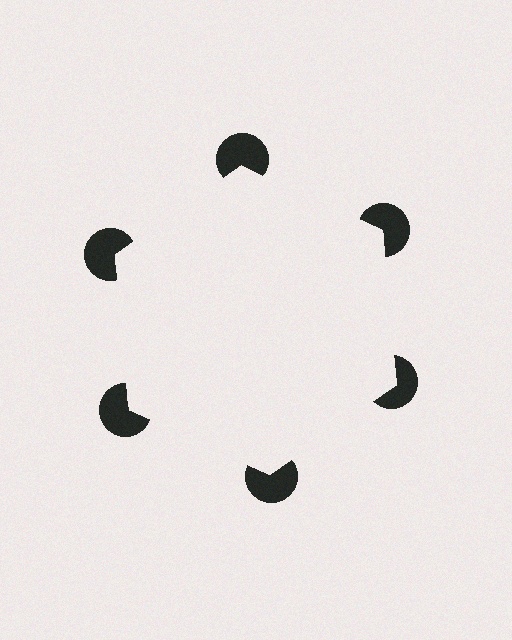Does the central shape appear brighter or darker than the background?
It typically appears slightly brighter than the background, even though no actual brightness change is drawn.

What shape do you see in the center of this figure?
An illusory hexagon — its edges are inferred from the aligned wedge cuts in the pac-man discs, not physically drawn.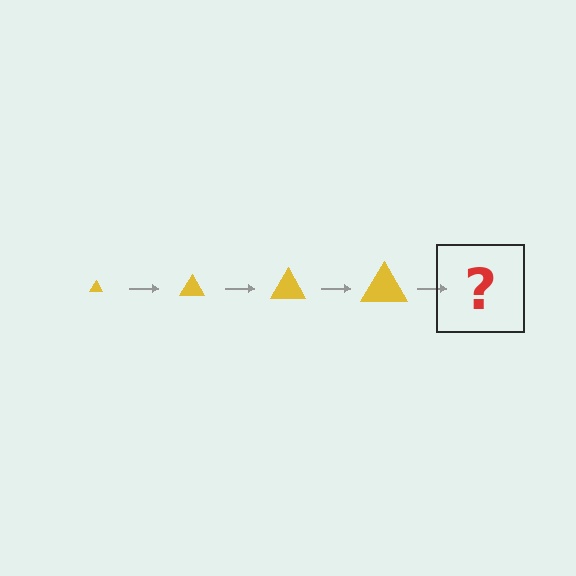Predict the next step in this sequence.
The next step is a yellow triangle, larger than the previous one.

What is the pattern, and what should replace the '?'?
The pattern is that the triangle gets progressively larger each step. The '?' should be a yellow triangle, larger than the previous one.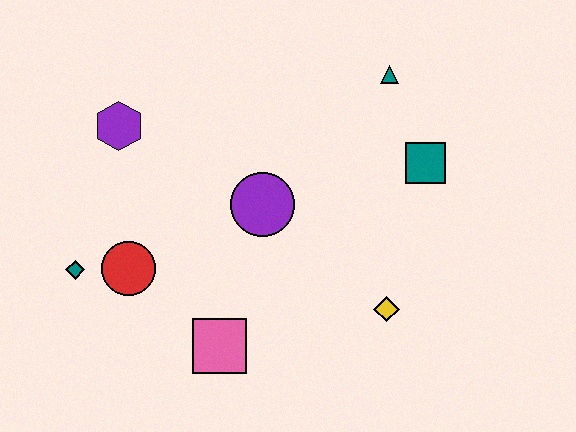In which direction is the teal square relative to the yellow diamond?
The teal square is above the yellow diamond.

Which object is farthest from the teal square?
The teal diamond is farthest from the teal square.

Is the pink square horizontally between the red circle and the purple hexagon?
No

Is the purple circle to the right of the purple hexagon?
Yes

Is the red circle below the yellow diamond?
No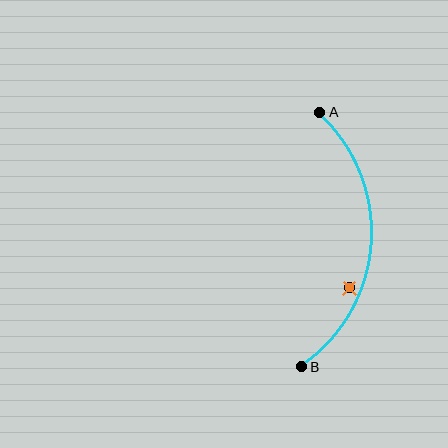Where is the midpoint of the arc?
The arc midpoint is the point on the curve farthest from the straight line joining A and B. It sits to the right of that line.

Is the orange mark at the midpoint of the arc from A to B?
No — the orange mark does not lie on the arc at all. It sits slightly inside the curve.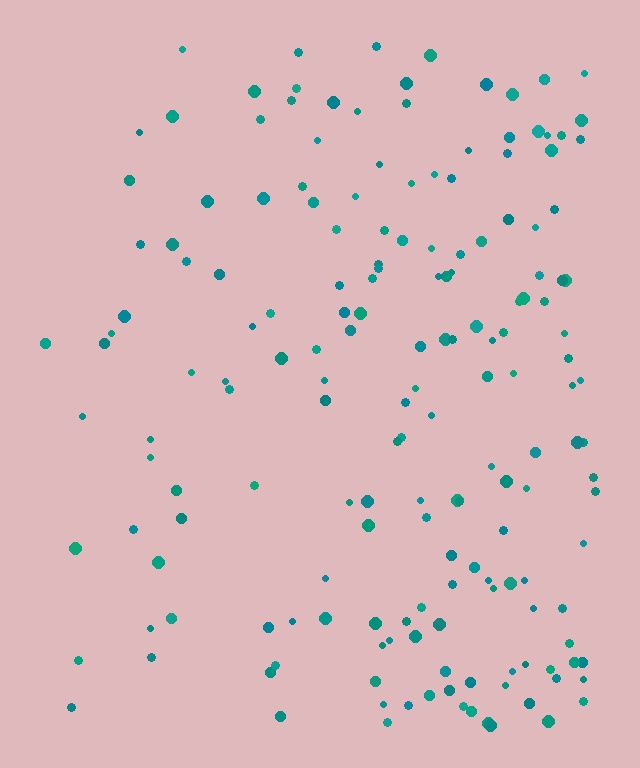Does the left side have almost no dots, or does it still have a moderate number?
Still a moderate number, just noticeably fewer than the right.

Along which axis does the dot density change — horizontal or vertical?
Horizontal.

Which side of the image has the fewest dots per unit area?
The left.